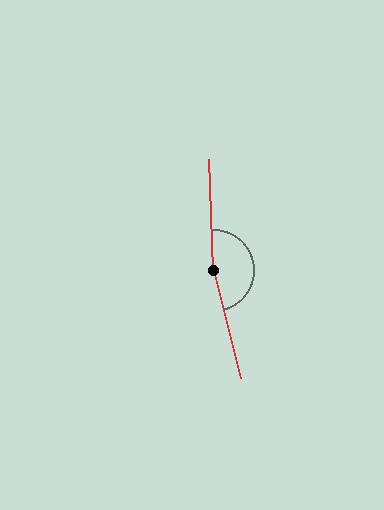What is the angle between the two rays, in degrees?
Approximately 168 degrees.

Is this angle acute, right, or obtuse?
It is obtuse.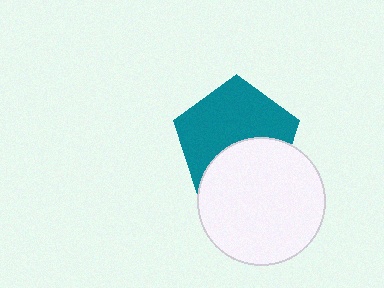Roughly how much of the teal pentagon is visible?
About half of it is visible (roughly 61%).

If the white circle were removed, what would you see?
You would see the complete teal pentagon.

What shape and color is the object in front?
The object in front is a white circle.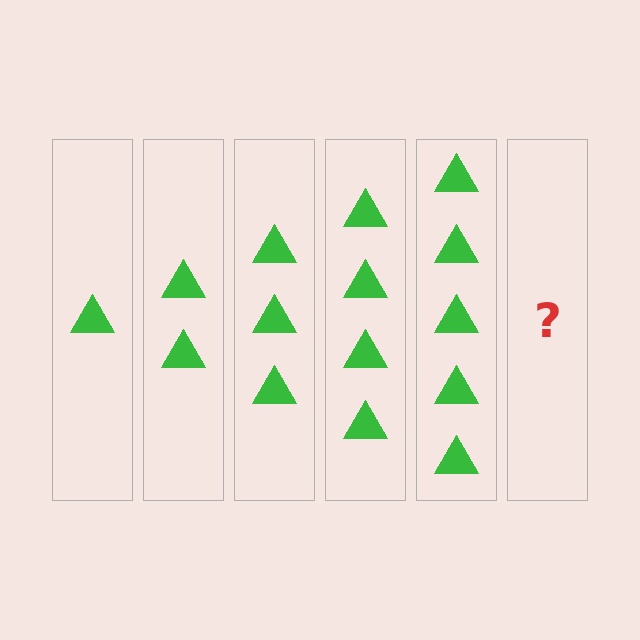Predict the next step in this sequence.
The next step is 6 triangles.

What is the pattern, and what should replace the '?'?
The pattern is that each step adds one more triangle. The '?' should be 6 triangles.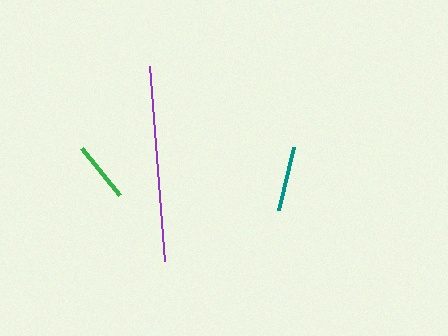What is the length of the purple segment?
The purple segment is approximately 196 pixels long.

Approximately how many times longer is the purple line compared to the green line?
The purple line is approximately 3.2 times the length of the green line.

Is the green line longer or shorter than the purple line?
The purple line is longer than the green line.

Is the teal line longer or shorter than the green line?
The teal line is longer than the green line.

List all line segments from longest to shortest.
From longest to shortest: purple, teal, green.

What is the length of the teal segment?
The teal segment is approximately 65 pixels long.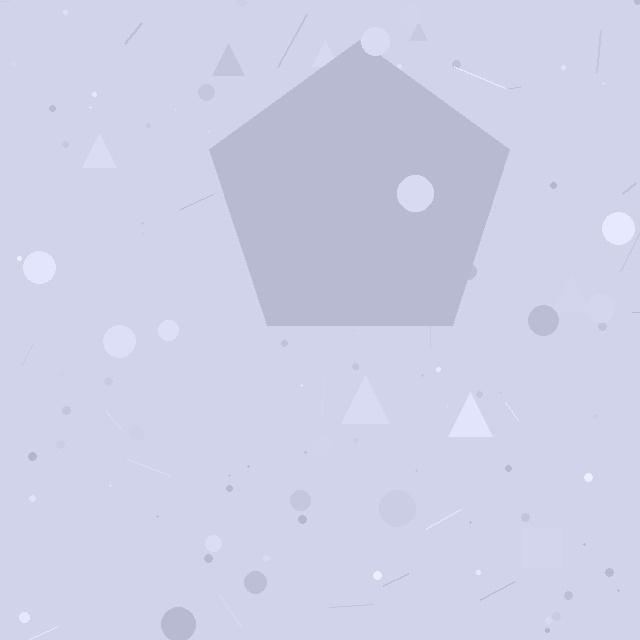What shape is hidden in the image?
A pentagon is hidden in the image.